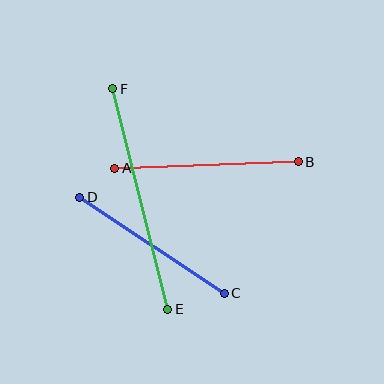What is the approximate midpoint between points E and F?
The midpoint is at approximately (140, 199) pixels.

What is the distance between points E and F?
The distance is approximately 227 pixels.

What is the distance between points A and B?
The distance is approximately 183 pixels.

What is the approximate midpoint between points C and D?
The midpoint is at approximately (152, 245) pixels.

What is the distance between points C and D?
The distance is approximately 174 pixels.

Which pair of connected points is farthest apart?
Points E and F are farthest apart.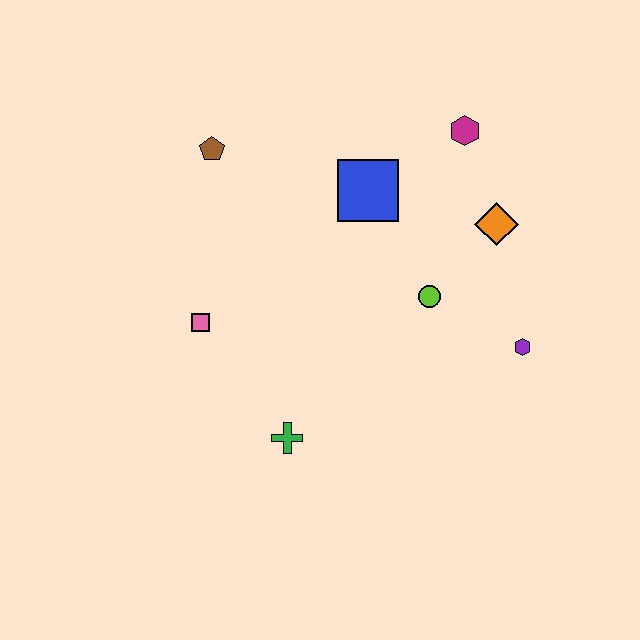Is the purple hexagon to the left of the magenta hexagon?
No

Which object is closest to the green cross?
The pink square is closest to the green cross.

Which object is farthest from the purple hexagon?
The brown pentagon is farthest from the purple hexagon.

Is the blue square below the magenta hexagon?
Yes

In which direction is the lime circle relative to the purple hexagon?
The lime circle is to the left of the purple hexagon.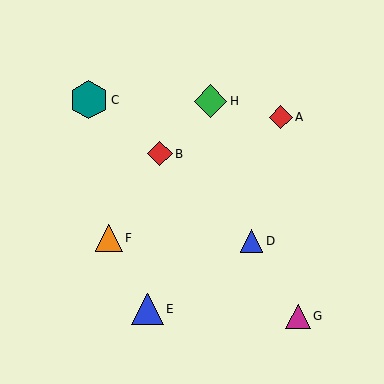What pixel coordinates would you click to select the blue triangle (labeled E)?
Click at (147, 309) to select the blue triangle E.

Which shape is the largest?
The teal hexagon (labeled C) is the largest.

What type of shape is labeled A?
Shape A is a red diamond.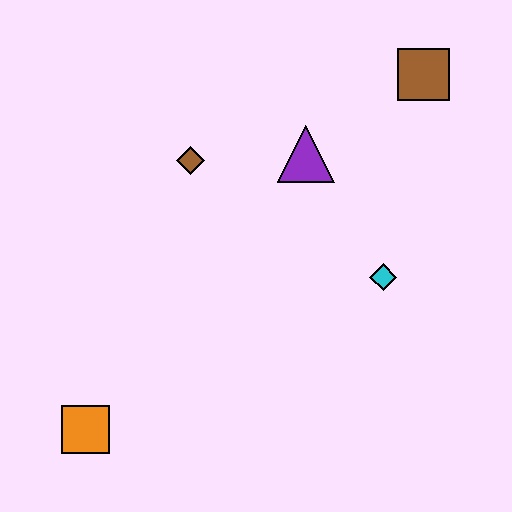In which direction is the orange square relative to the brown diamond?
The orange square is below the brown diamond.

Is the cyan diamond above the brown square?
No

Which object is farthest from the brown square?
The orange square is farthest from the brown square.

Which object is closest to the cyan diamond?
The purple triangle is closest to the cyan diamond.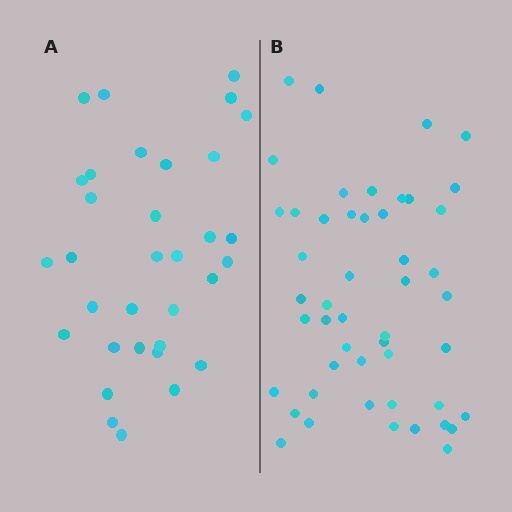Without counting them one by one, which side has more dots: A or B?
Region B (the right region) has more dots.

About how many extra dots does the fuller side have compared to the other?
Region B has approximately 15 more dots than region A.